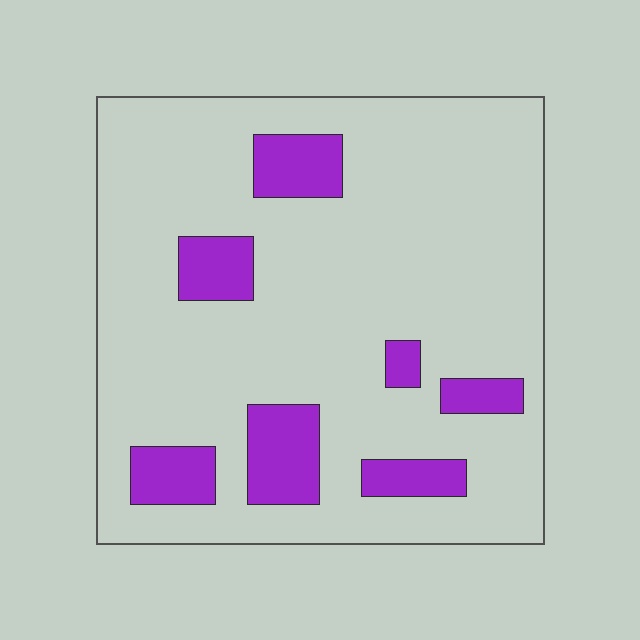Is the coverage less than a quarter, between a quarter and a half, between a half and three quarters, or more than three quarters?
Less than a quarter.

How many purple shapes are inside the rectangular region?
7.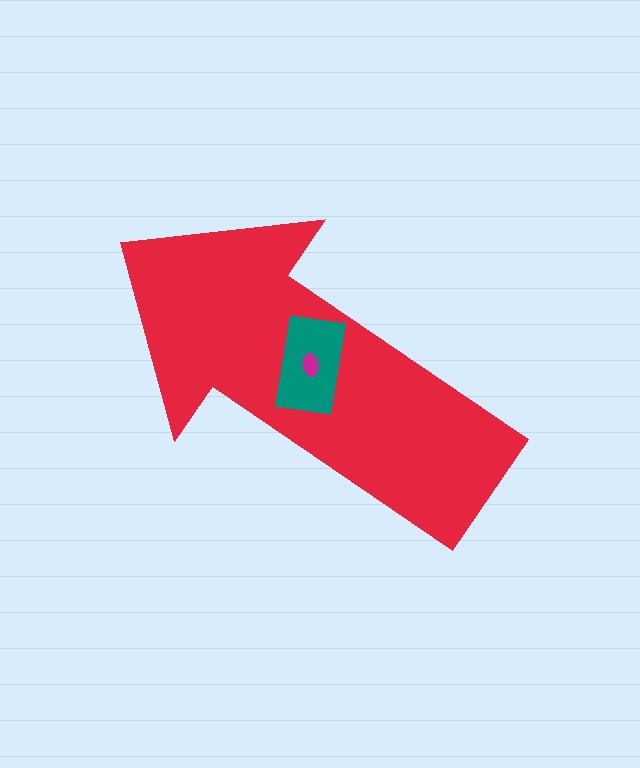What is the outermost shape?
The red arrow.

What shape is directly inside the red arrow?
The teal rectangle.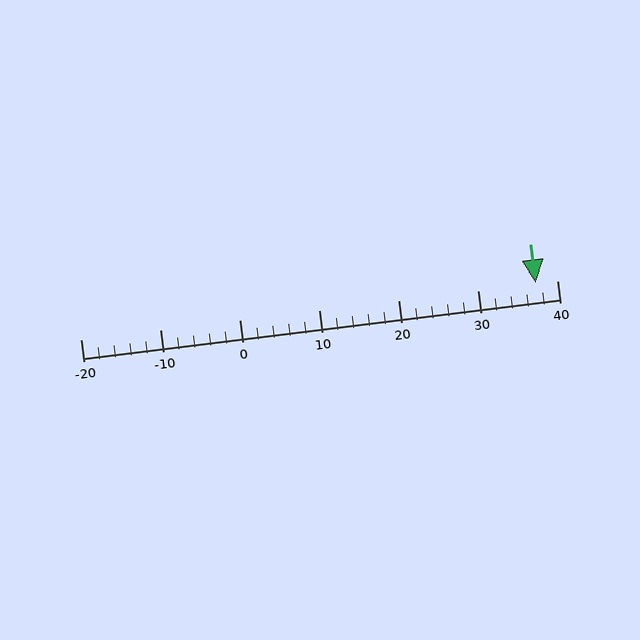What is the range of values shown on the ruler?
The ruler shows values from -20 to 40.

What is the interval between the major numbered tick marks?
The major tick marks are spaced 10 units apart.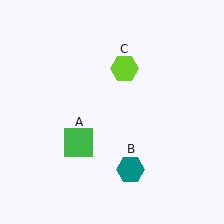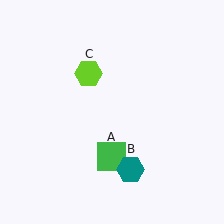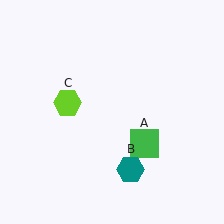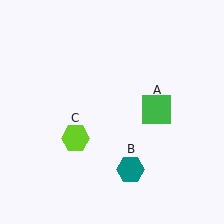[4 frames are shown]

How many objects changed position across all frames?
2 objects changed position: green square (object A), lime hexagon (object C).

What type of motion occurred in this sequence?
The green square (object A), lime hexagon (object C) rotated counterclockwise around the center of the scene.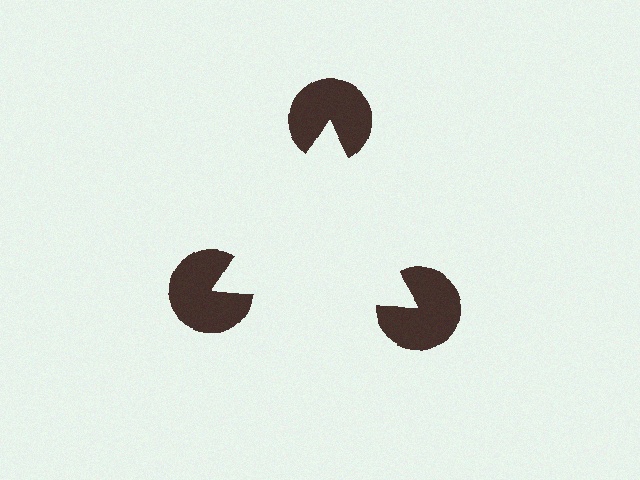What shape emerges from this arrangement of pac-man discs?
An illusory triangle — its edges are inferred from the aligned wedge cuts in the pac-man discs, not physically drawn.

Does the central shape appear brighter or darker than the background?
It typically appears slightly brighter than the background, even though no actual brightness change is drawn.